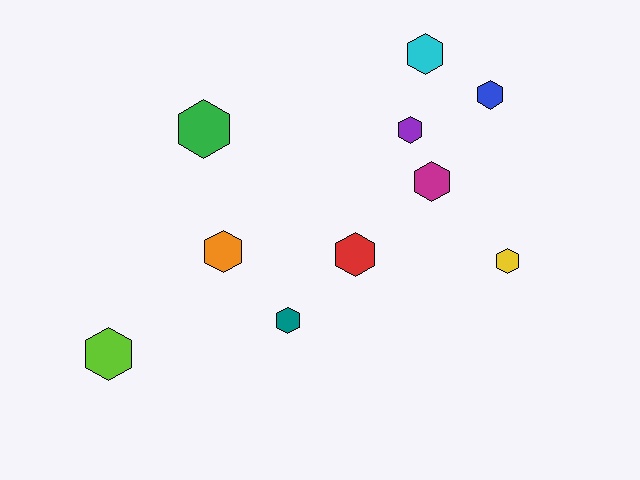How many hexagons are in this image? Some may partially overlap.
There are 10 hexagons.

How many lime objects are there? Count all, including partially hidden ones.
There is 1 lime object.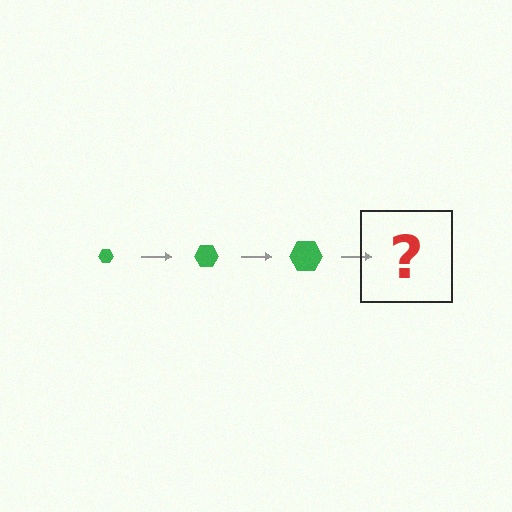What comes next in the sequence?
The next element should be a green hexagon, larger than the previous one.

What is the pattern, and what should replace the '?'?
The pattern is that the hexagon gets progressively larger each step. The '?' should be a green hexagon, larger than the previous one.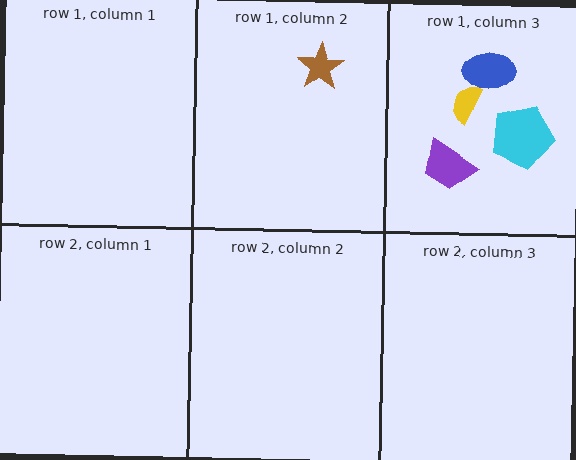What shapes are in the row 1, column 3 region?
The cyan pentagon, the yellow semicircle, the purple trapezoid, the blue ellipse.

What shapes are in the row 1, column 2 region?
The brown star.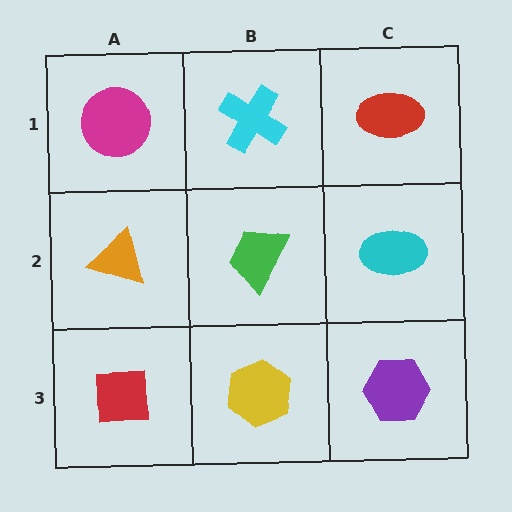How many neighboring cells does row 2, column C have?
3.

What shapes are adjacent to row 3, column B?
A green trapezoid (row 2, column B), a red square (row 3, column A), a purple hexagon (row 3, column C).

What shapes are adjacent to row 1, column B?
A green trapezoid (row 2, column B), a magenta circle (row 1, column A), a red ellipse (row 1, column C).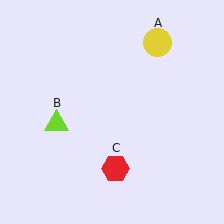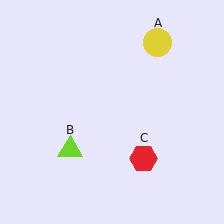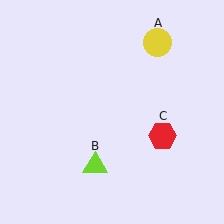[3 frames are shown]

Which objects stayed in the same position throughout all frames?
Yellow circle (object A) remained stationary.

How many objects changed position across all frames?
2 objects changed position: lime triangle (object B), red hexagon (object C).